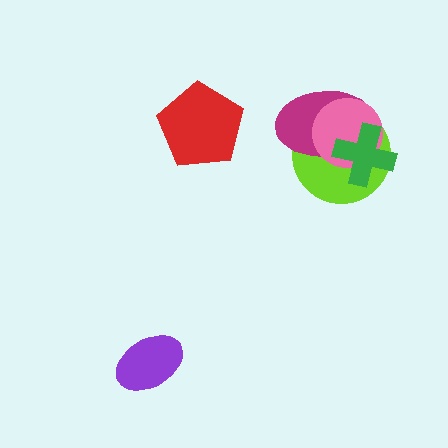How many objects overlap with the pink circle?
3 objects overlap with the pink circle.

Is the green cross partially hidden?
No, no other shape covers it.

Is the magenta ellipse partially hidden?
Yes, it is partially covered by another shape.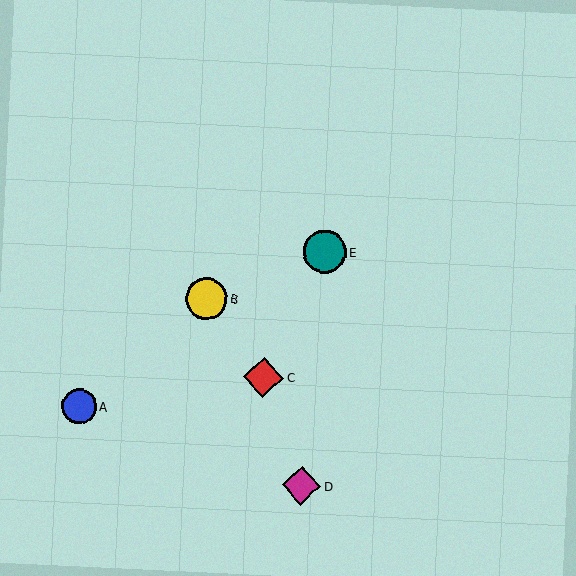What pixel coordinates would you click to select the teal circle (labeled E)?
Click at (325, 252) to select the teal circle E.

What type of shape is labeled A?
Shape A is a blue circle.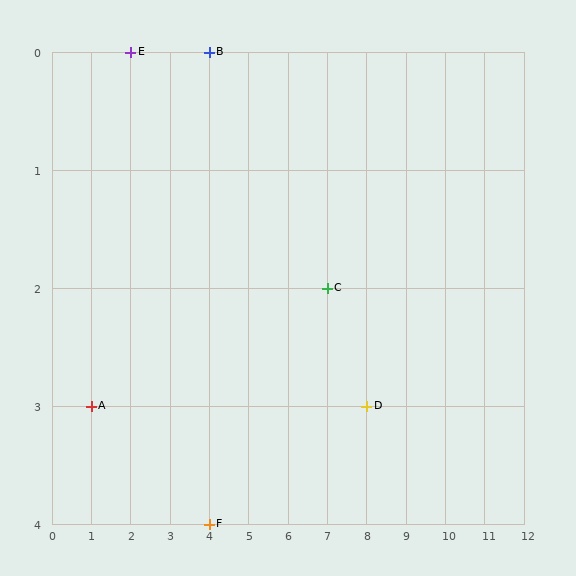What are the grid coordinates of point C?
Point C is at grid coordinates (7, 2).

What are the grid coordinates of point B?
Point B is at grid coordinates (4, 0).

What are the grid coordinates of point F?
Point F is at grid coordinates (4, 4).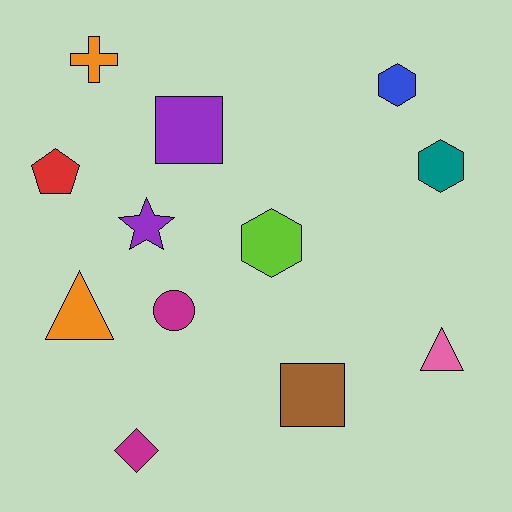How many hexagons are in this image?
There are 3 hexagons.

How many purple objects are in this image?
There are 2 purple objects.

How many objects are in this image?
There are 12 objects.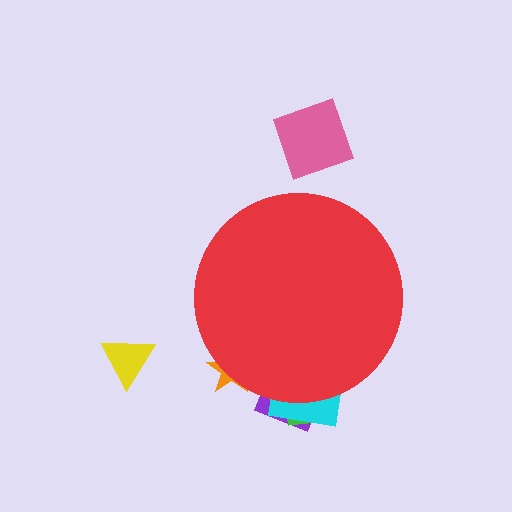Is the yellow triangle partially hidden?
No, the yellow triangle is fully visible.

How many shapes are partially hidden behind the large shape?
4 shapes are partially hidden.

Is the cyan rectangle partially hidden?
Yes, the cyan rectangle is partially hidden behind the red circle.